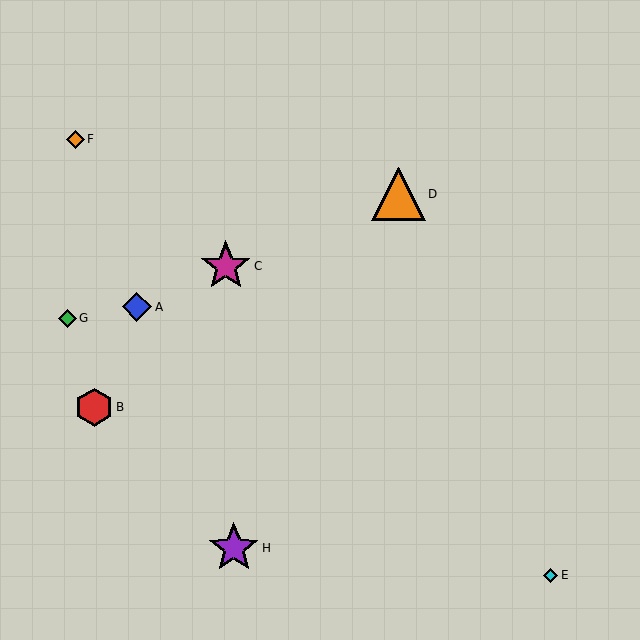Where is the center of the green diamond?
The center of the green diamond is at (67, 318).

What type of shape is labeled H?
Shape H is a purple star.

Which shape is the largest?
The orange triangle (labeled D) is the largest.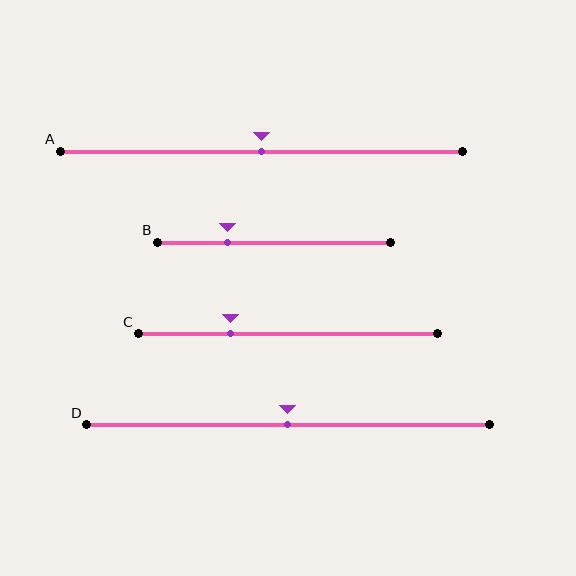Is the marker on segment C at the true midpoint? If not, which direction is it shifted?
No, the marker on segment C is shifted to the left by about 19% of the segment length.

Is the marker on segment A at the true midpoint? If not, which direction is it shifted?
Yes, the marker on segment A is at the true midpoint.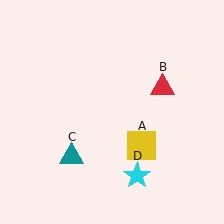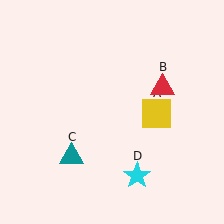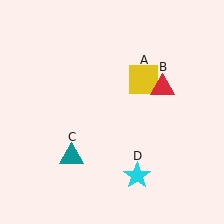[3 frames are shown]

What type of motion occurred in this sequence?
The yellow square (object A) rotated counterclockwise around the center of the scene.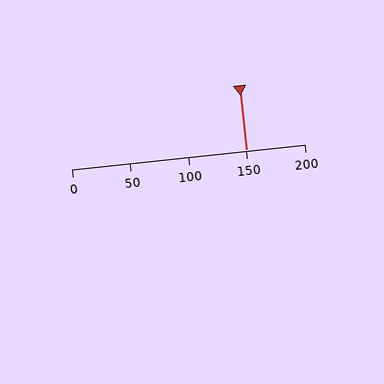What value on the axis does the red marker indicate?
The marker indicates approximately 150.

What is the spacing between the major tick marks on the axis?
The major ticks are spaced 50 apart.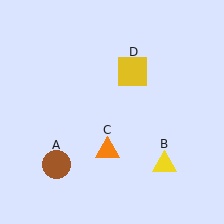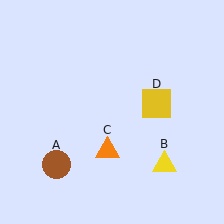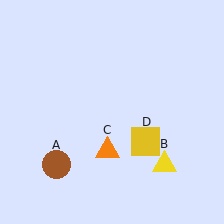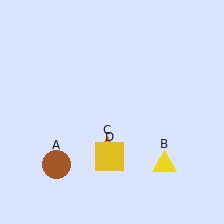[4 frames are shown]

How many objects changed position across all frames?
1 object changed position: yellow square (object D).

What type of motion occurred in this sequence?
The yellow square (object D) rotated clockwise around the center of the scene.